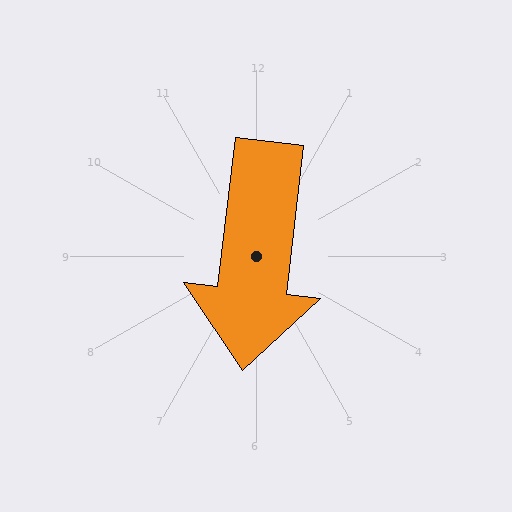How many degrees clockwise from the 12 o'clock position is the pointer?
Approximately 187 degrees.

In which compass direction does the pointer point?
South.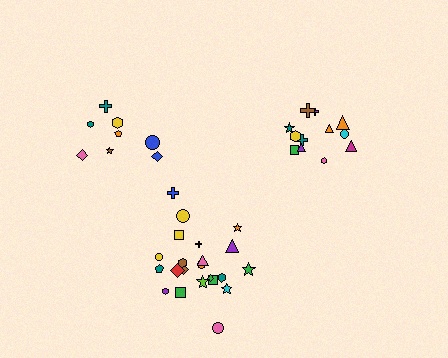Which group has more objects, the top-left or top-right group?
The top-right group.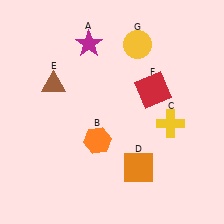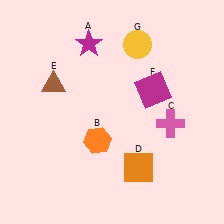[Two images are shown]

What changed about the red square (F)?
In Image 1, F is red. In Image 2, it changed to magenta.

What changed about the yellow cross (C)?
In Image 1, C is yellow. In Image 2, it changed to pink.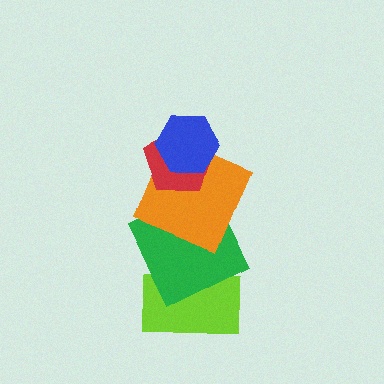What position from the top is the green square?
The green square is 4th from the top.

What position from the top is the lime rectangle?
The lime rectangle is 5th from the top.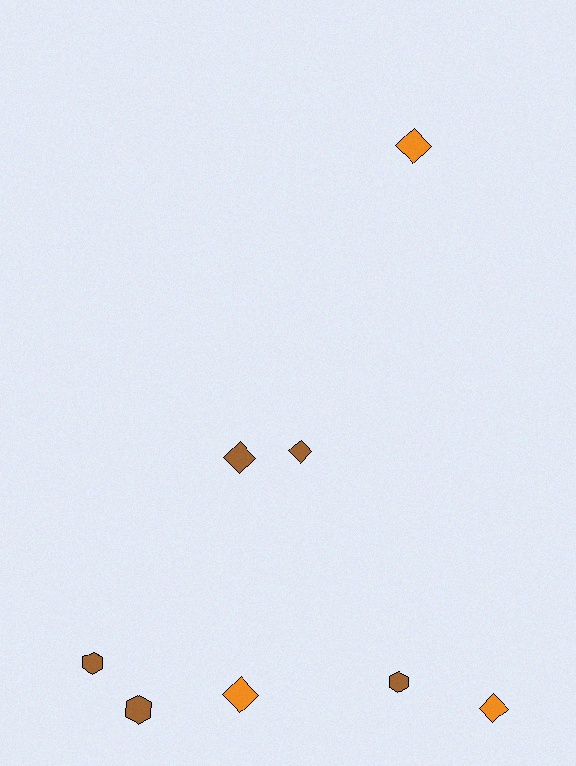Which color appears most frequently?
Brown, with 5 objects.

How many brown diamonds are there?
There are 2 brown diamonds.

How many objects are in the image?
There are 8 objects.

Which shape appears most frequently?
Diamond, with 5 objects.